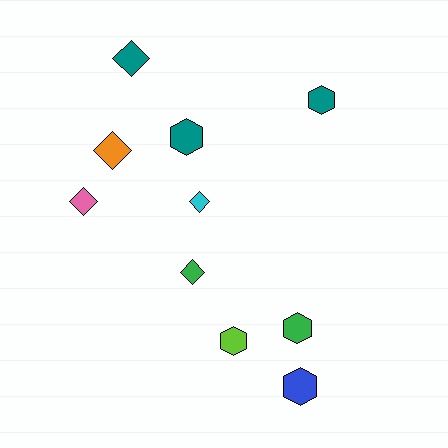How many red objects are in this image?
There are no red objects.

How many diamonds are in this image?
There are 5 diamonds.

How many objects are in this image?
There are 10 objects.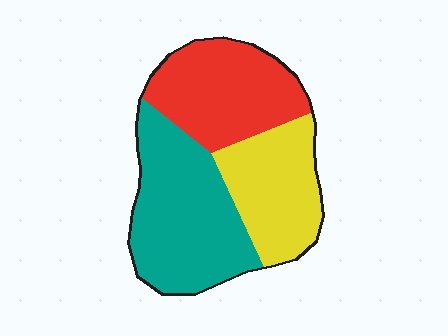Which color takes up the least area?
Yellow, at roughly 30%.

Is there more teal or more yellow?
Teal.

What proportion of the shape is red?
Red takes up about one third (1/3) of the shape.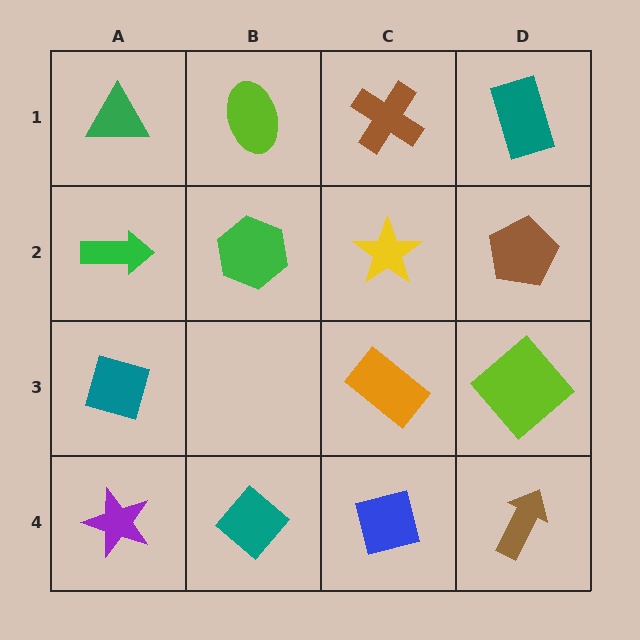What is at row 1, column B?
A lime ellipse.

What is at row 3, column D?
A lime diamond.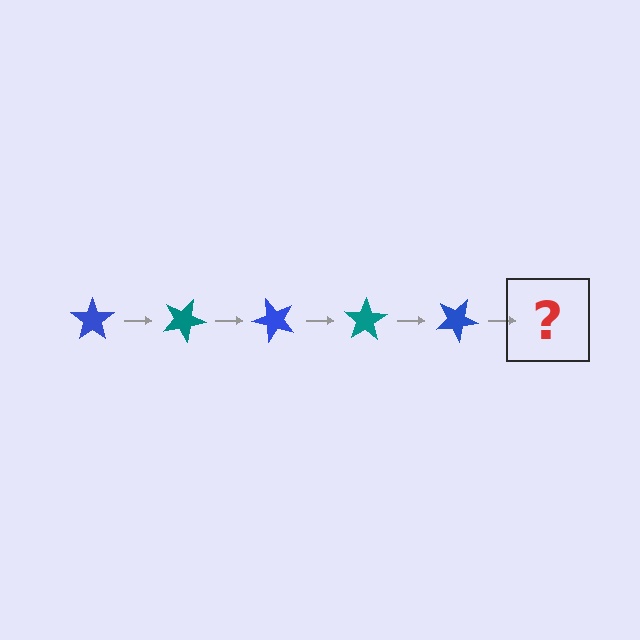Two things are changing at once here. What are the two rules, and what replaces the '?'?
The two rules are that it rotates 25 degrees each step and the color cycles through blue and teal. The '?' should be a teal star, rotated 125 degrees from the start.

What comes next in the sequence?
The next element should be a teal star, rotated 125 degrees from the start.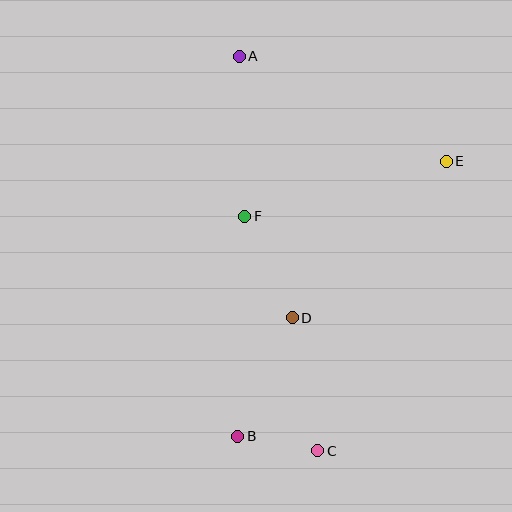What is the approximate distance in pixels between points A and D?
The distance between A and D is approximately 267 pixels.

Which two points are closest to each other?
Points B and C are closest to each other.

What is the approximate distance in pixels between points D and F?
The distance between D and F is approximately 112 pixels.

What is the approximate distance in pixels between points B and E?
The distance between B and E is approximately 345 pixels.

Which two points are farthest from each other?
Points A and C are farthest from each other.